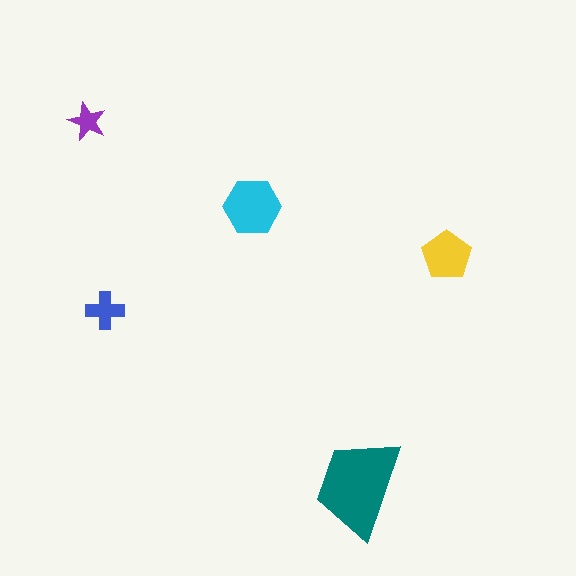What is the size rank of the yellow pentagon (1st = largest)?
3rd.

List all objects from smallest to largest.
The purple star, the blue cross, the yellow pentagon, the cyan hexagon, the teal trapezoid.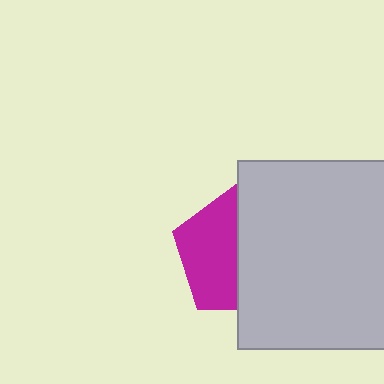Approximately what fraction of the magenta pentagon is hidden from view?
Roughly 51% of the magenta pentagon is hidden behind the light gray square.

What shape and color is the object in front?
The object in front is a light gray square.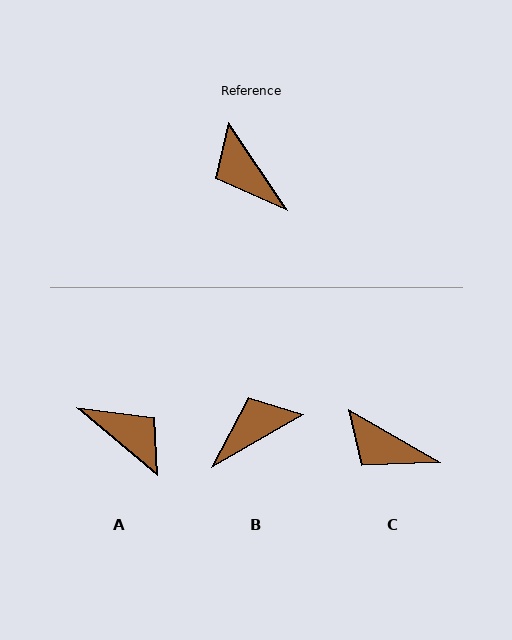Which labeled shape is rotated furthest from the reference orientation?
A, about 164 degrees away.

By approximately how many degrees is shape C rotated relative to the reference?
Approximately 27 degrees counter-clockwise.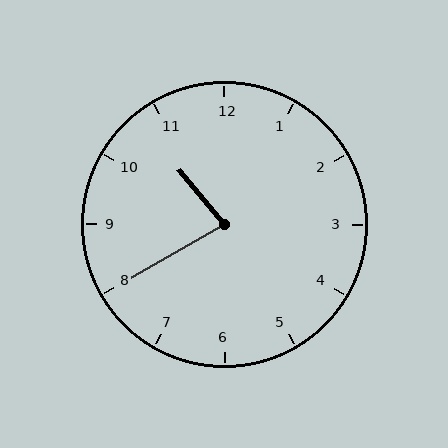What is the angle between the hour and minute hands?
Approximately 80 degrees.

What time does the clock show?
10:40.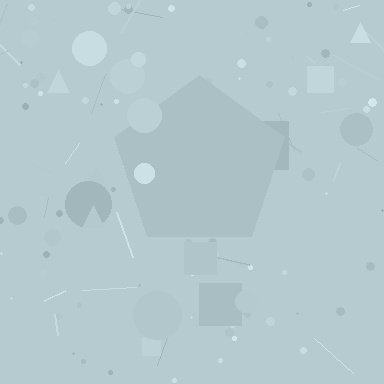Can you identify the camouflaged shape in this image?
The camouflaged shape is a pentagon.